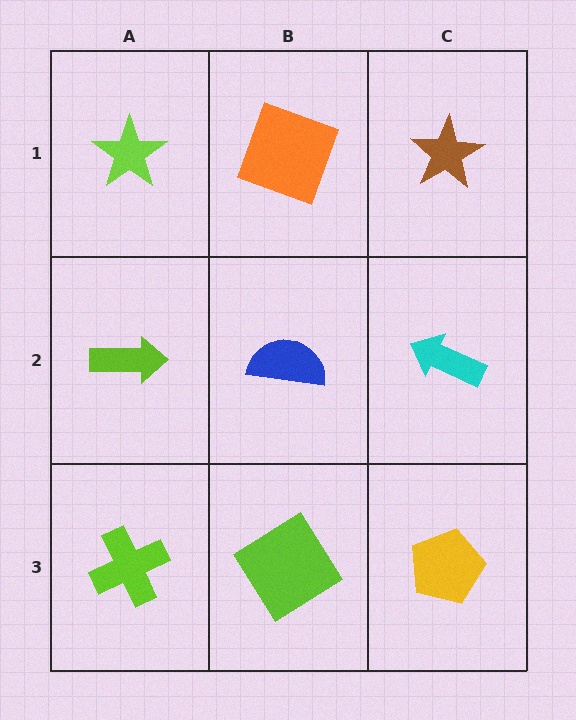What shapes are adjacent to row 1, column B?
A blue semicircle (row 2, column B), a lime star (row 1, column A), a brown star (row 1, column C).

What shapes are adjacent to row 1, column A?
A lime arrow (row 2, column A), an orange square (row 1, column B).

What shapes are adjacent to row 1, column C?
A cyan arrow (row 2, column C), an orange square (row 1, column B).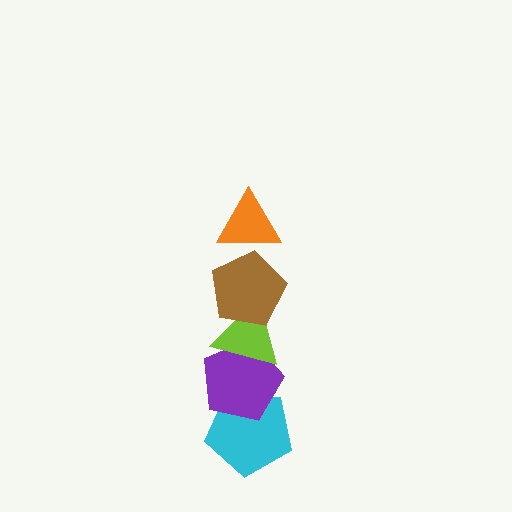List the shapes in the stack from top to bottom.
From top to bottom: the orange triangle, the brown pentagon, the lime triangle, the purple pentagon, the cyan pentagon.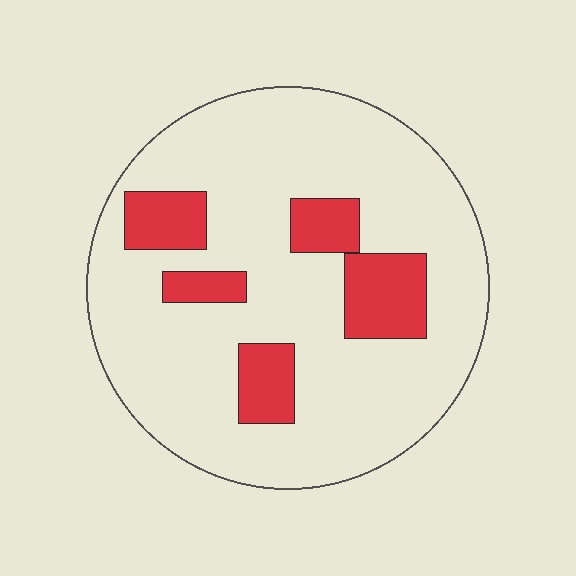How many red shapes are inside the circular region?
5.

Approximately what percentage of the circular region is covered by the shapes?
Approximately 20%.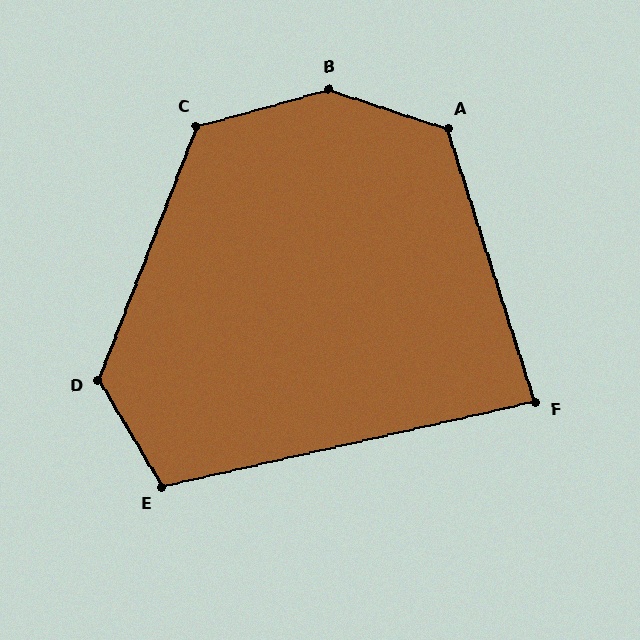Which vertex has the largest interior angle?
B, at approximately 147 degrees.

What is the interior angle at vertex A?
Approximately 126 degrees (obtuse).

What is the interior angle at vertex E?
Approximately 108 degrees (obtuse).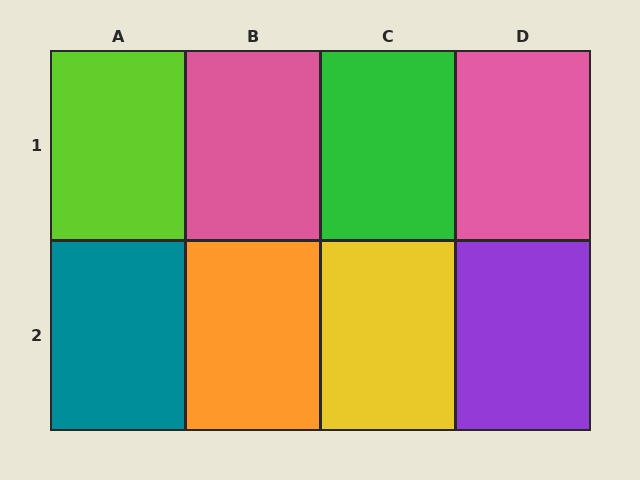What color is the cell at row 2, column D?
Purple.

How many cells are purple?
1 cell is purple.